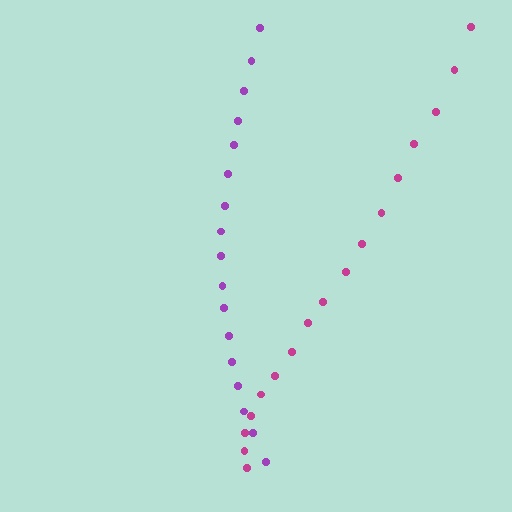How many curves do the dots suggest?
There are 2 distinct paths.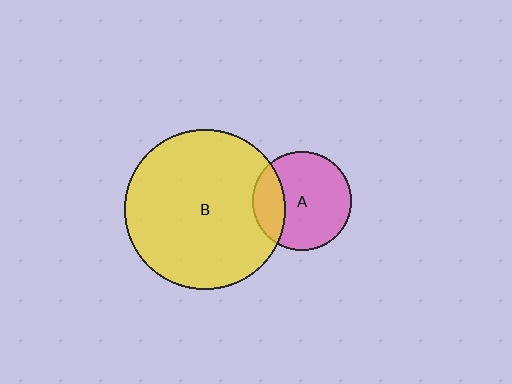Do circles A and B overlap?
Yes.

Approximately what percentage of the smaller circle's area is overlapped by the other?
Approximately 25%.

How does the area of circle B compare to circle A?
Approximately 2.6 times.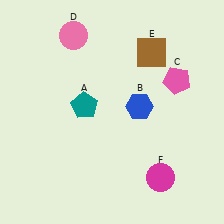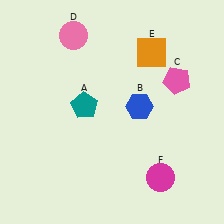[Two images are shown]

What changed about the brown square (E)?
In Image 1, E is brown. In Image 2, it changed to orange.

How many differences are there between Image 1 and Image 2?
There is 1 difference between the two images.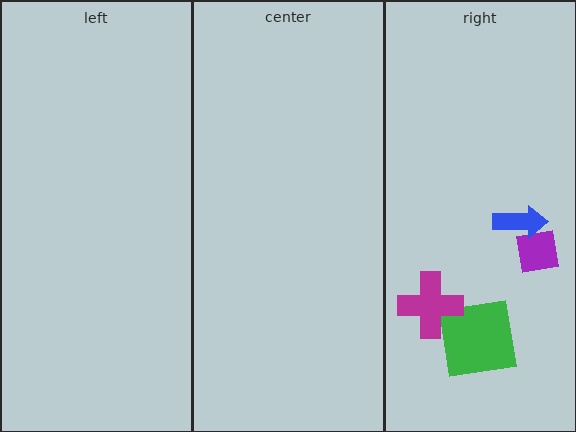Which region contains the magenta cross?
The right region.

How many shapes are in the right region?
4.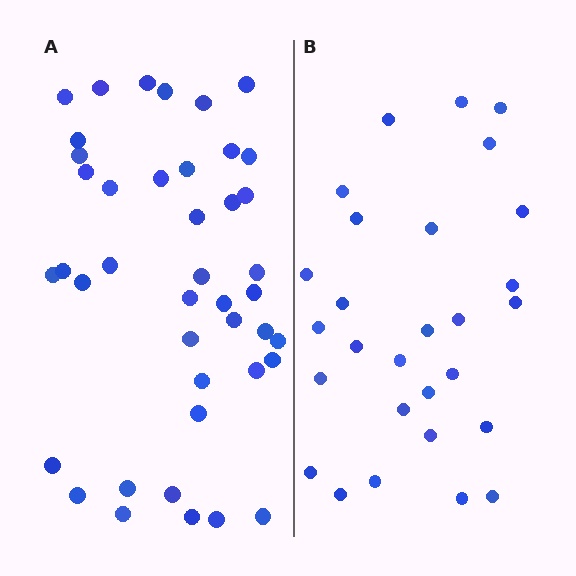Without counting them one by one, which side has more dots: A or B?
Region A (the left region) has more dots.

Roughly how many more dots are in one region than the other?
Region A has approximately 15 more dots than region B.